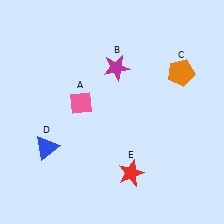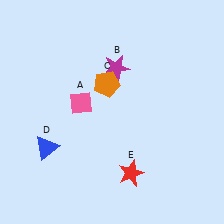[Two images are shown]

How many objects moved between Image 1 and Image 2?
1 object moved between the two images.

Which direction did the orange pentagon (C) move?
The orange pentagon (C) moved left.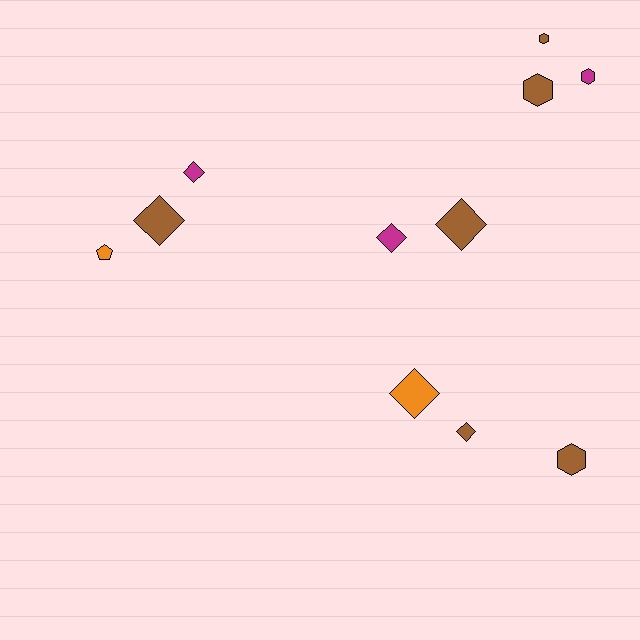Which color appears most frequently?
Brown, with 6 objects.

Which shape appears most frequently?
Diamond, with 6 objects.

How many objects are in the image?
There are 11 objects.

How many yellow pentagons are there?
There are no yellow pentagons.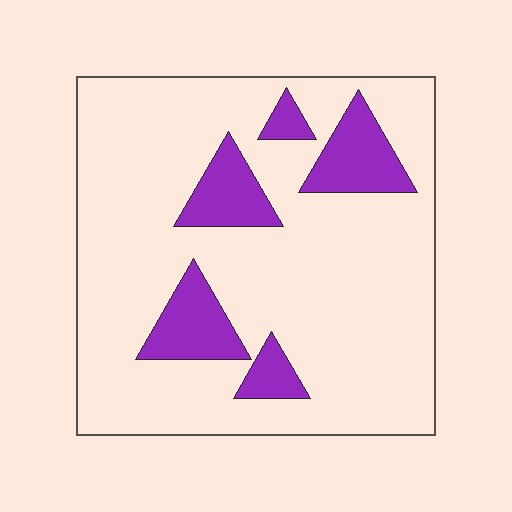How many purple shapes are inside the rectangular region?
5.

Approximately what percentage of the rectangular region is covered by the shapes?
Approximately 15%.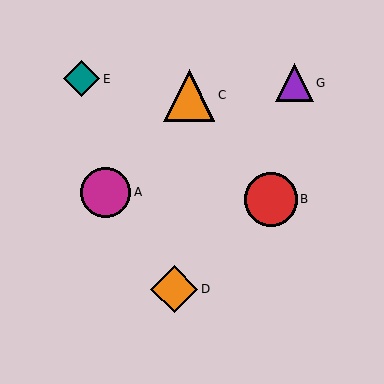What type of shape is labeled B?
Shape B is a red circle.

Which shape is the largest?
The red circle (labeled B) is the largest.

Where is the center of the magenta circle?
The center of the magenta circle is at (105, 192).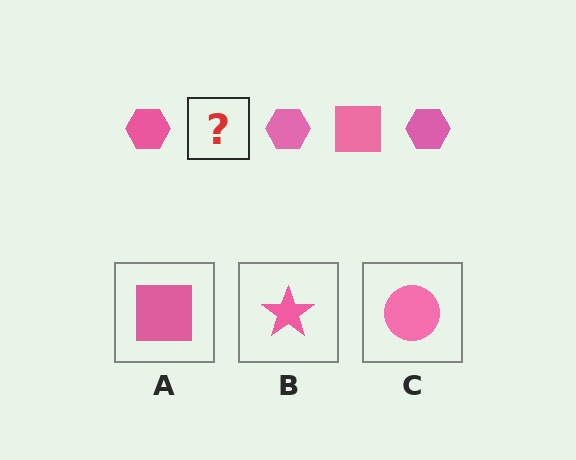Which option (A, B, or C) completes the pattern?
A.